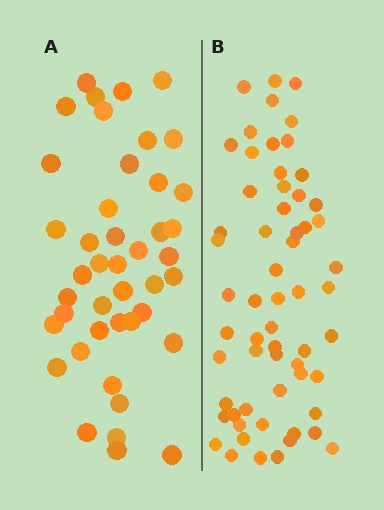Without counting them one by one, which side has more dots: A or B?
Region B (the right region) has more dots.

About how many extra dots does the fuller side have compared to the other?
Region B has approximately 15 more dots than region A.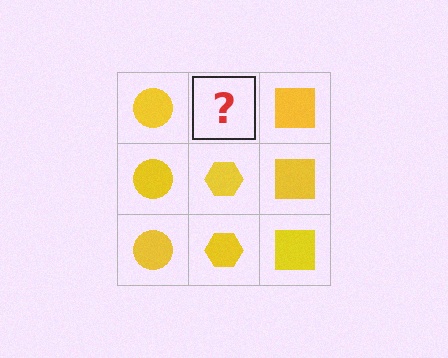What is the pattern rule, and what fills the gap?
The rule is that each column has a consistent shape. The gap should be filled with a yellow hexagon.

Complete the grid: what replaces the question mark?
The question mark should be replaced with a yellow hexagon.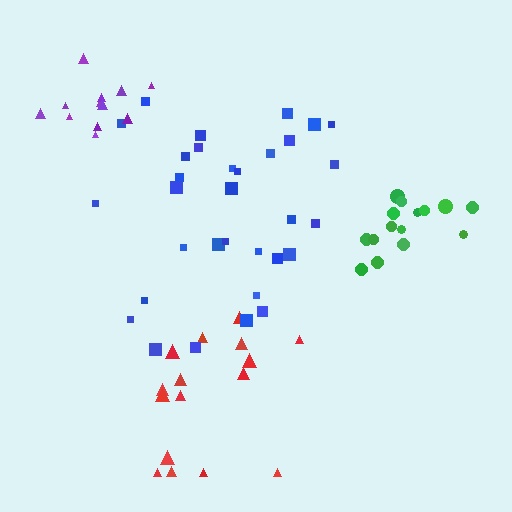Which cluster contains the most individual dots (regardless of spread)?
Blue (32).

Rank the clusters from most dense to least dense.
green, purple, blue, red.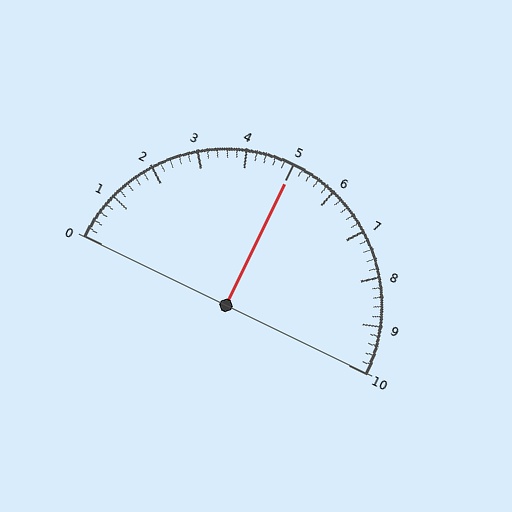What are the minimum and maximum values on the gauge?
The gauge ranges from 0 to 10.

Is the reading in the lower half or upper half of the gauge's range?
The reading is in the upper half of the range (0 to 10).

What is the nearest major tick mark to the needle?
The nearest major tick mark is 5.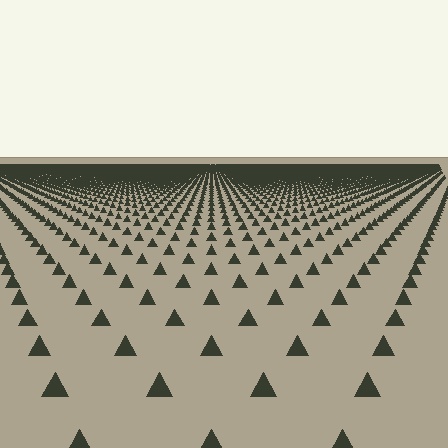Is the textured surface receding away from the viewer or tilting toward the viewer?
The surface is receding away from the viewer. Texture elements get smaller and denser toward the top.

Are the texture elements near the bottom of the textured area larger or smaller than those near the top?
Larger. Near the bottom, elements are closer to the viewer and appear at a bigger on-screen size.